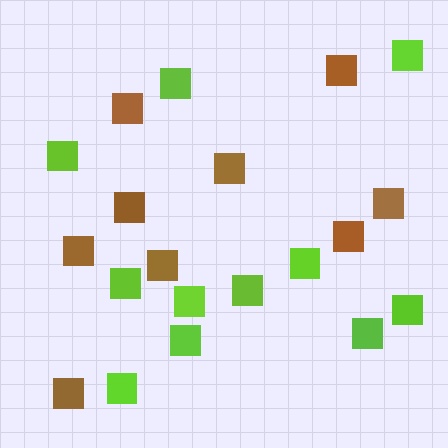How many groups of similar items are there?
There are 2 groups: one group of lime squares (11) and one group of brown squares (9).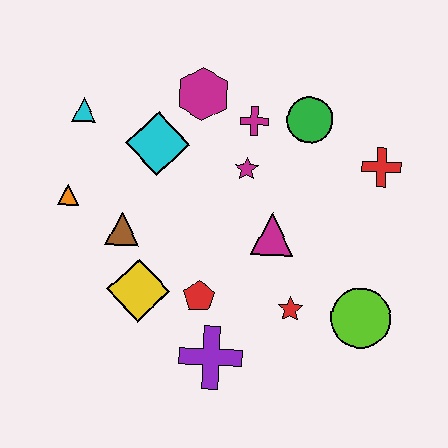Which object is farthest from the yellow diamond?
The red cross is farthest from the yellow diamond.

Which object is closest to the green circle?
The magenta cross is closest to the green circle.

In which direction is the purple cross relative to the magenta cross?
The purple cross is below the magenta cross.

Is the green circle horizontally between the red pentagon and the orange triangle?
No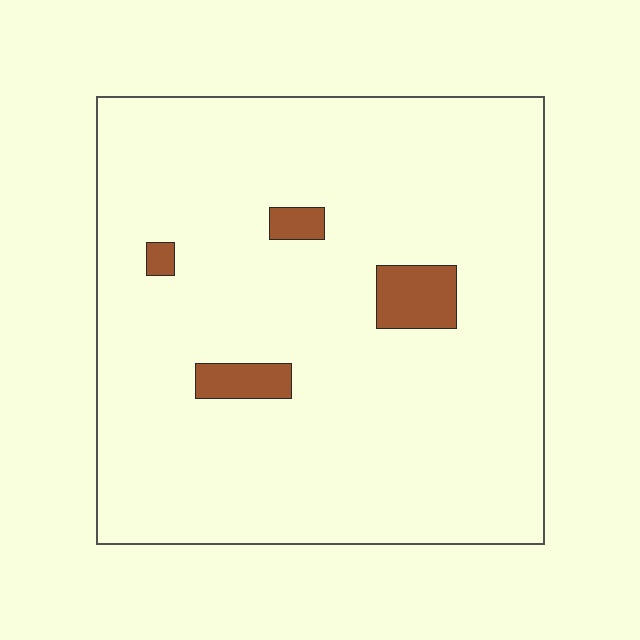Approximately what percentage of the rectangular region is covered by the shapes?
Approximately 5%.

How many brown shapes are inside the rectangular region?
4.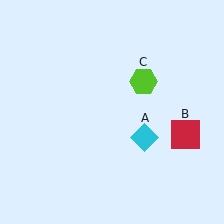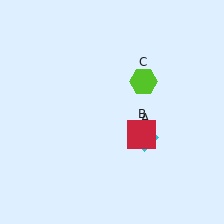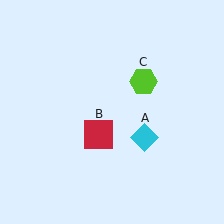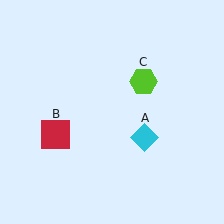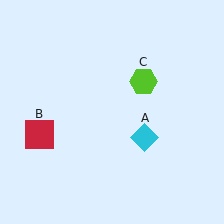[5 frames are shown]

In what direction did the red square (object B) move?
The red square (object B) moved left.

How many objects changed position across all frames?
1 object changed position: red square (object B).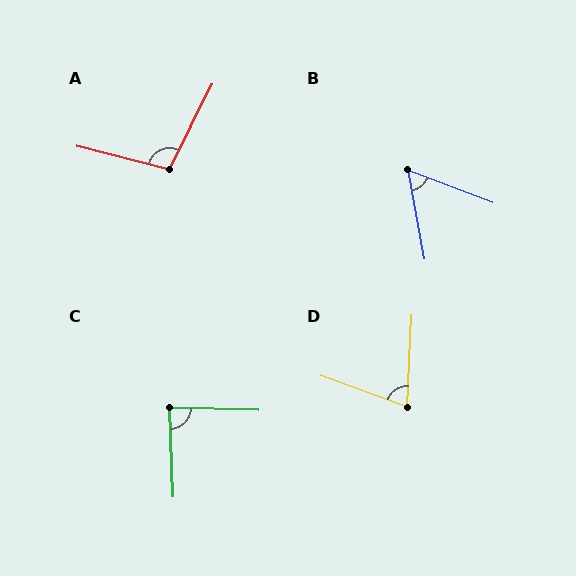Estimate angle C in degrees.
Approximately 86 degrees.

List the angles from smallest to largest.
B (59°), D (73°), C (86°), A (102°).